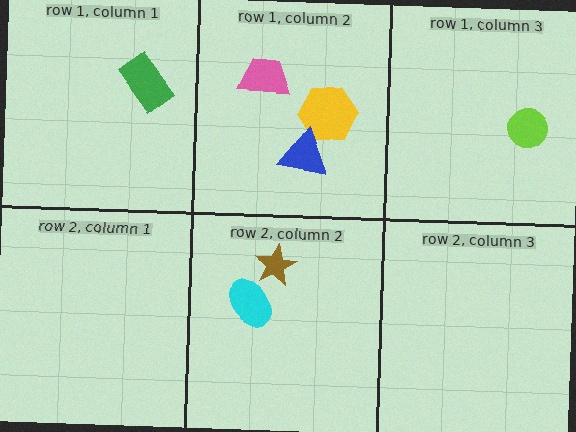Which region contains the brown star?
The row 2, column 2 region.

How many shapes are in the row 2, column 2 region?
2.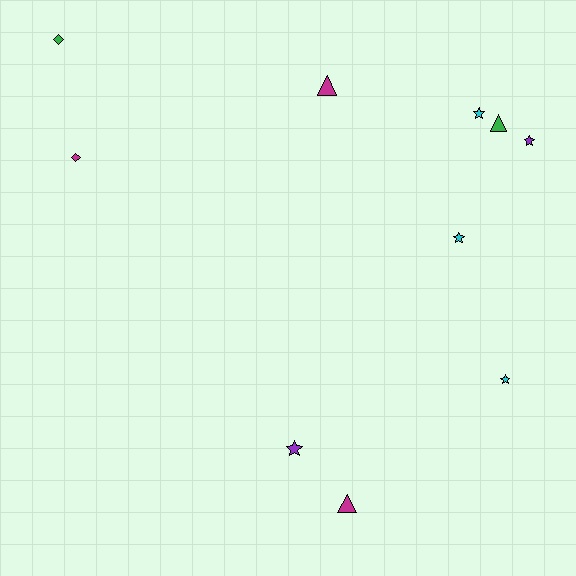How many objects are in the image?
There are 10 objects.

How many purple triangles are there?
There are no purple triangles.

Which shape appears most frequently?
Star, with 5 objects.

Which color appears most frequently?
Magenta, with 3 objects.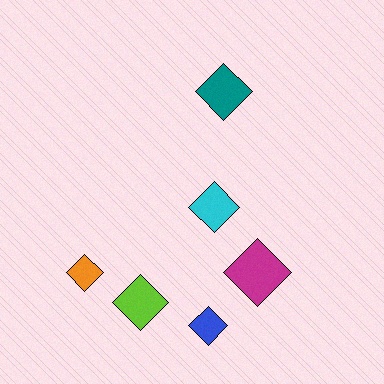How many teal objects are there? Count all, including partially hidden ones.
There is 1 teal object.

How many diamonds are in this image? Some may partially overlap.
There are 6 diamonds.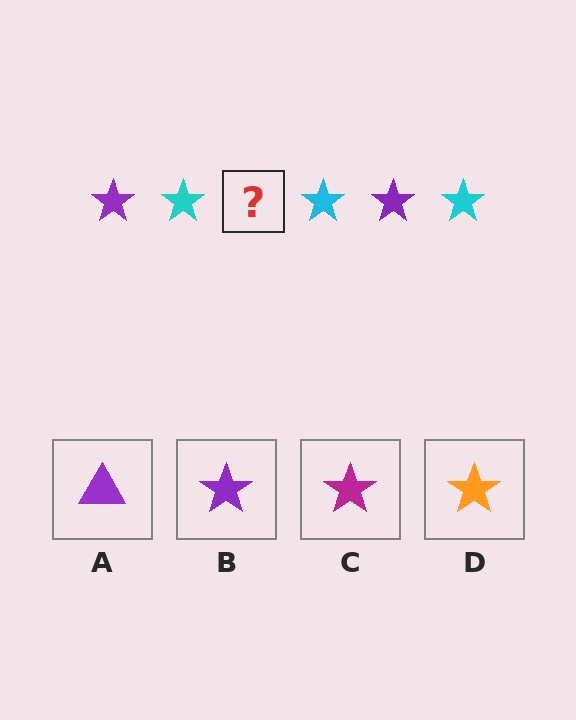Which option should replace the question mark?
Option B.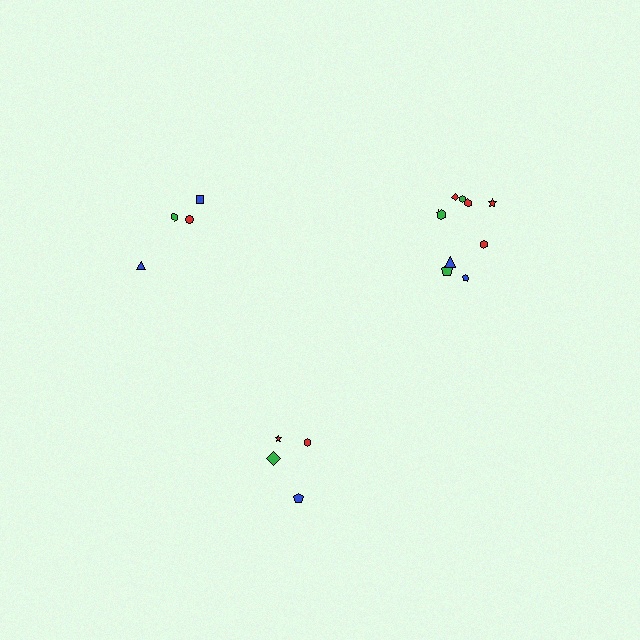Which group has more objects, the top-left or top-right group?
The top-right group.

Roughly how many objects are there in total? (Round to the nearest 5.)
Roughly 20 objects in total.